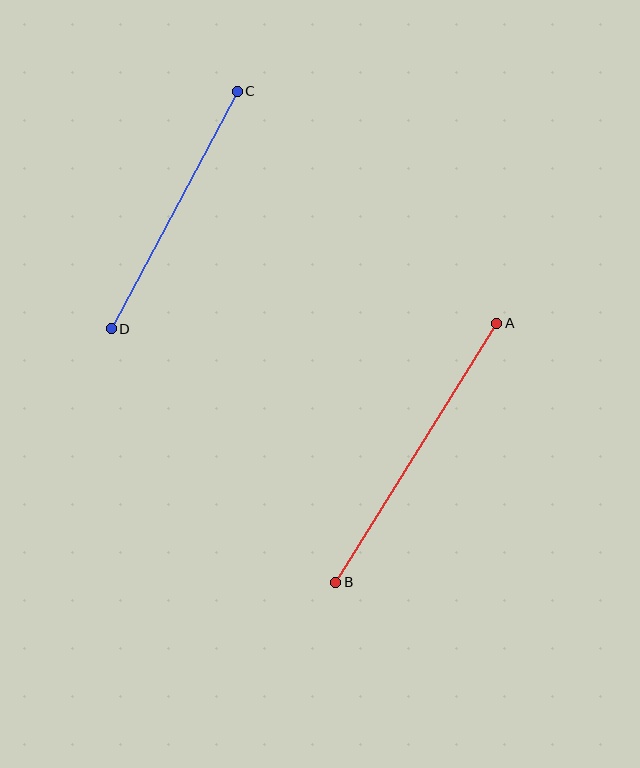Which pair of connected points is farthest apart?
Points A and B are farthest apart.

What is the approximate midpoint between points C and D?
The midpoint is at approximately (174, 210) pixels.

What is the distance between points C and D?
The distance is approximately 269 pixels.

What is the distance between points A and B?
The distance is approximately 305 pixels.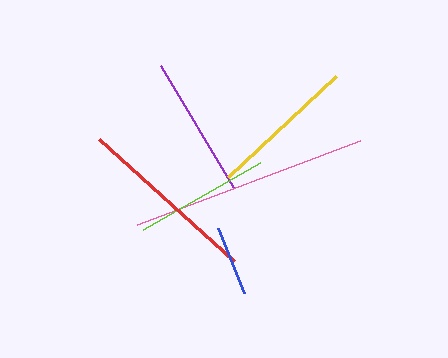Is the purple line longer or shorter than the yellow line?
The yellow line is longer than the purple line.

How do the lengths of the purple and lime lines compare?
The purple and lime lines are approximately the same length.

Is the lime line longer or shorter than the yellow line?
The yellow line is longer than the lime line.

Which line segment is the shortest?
The blue line is the shortest at approximately 70 pixels.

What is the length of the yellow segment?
The yellow segment is approximately 147 pixels long.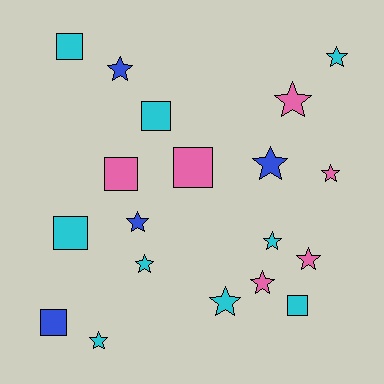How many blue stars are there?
There are 3 blue stars.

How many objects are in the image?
There are 19 objects.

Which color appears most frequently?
Cyan, with 9 objects.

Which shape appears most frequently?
Star, with 12 objects.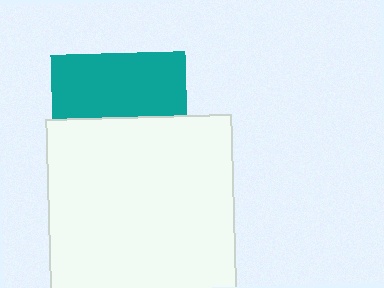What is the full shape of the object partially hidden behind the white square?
The partially hidden object is a teal square.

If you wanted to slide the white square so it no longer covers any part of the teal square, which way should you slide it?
Slide it down — that is the most direct way to separate the two shapes.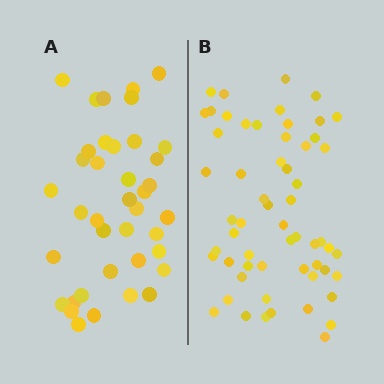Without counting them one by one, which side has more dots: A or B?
Region B (the right region) has more dots.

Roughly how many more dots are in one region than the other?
Region B has approximately 20 more dots than region A.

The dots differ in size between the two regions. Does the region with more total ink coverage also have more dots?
No. Region A has more total ink coverage because its dots are larger, but region B actually contains more individual dots. Total area can be misleading — the number of items is what matters here.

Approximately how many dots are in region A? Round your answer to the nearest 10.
About 40 dots. (The exact count is 39, which rounds to 40.)